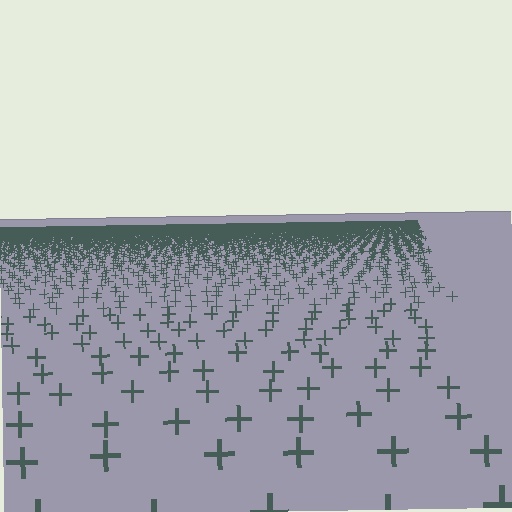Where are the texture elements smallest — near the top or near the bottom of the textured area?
Near the top.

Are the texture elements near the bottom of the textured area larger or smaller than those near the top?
Larger. Near the bottom, elements are closer to the viewer and appear at a bigger on-screen size.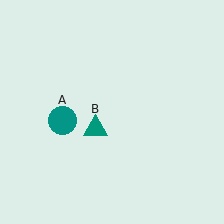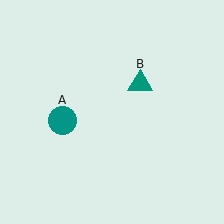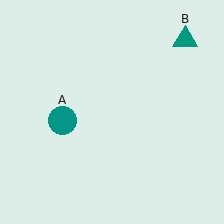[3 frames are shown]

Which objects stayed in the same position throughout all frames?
Teal circle (object A) remained stationary.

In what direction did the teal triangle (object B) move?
The teal triangle (object B) moved up and to the right.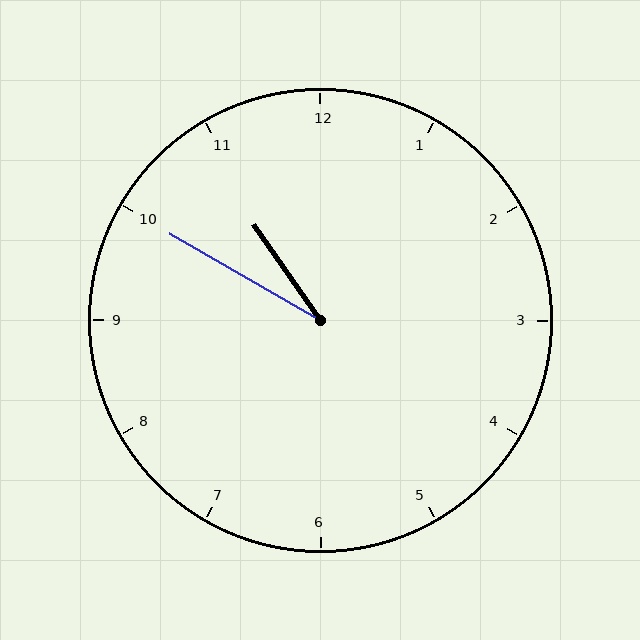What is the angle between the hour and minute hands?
Approximately 25 degrees.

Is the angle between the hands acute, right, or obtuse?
It is acute.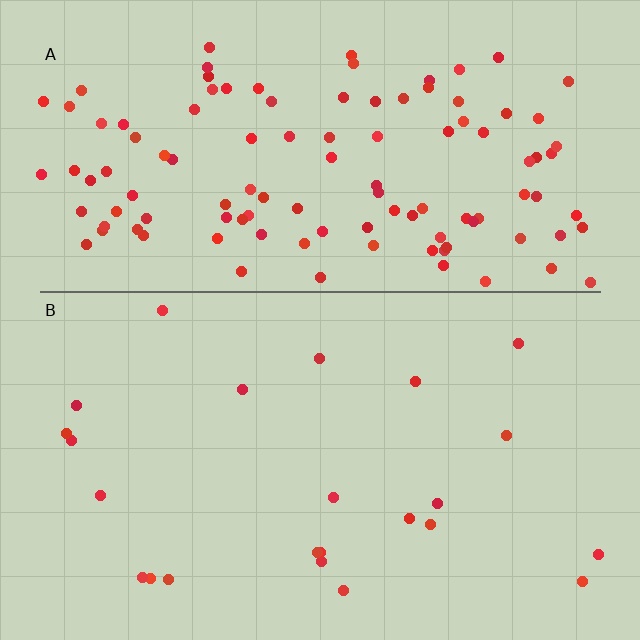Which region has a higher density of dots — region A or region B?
A (the top).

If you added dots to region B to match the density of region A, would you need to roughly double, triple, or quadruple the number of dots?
Approximately quadruple.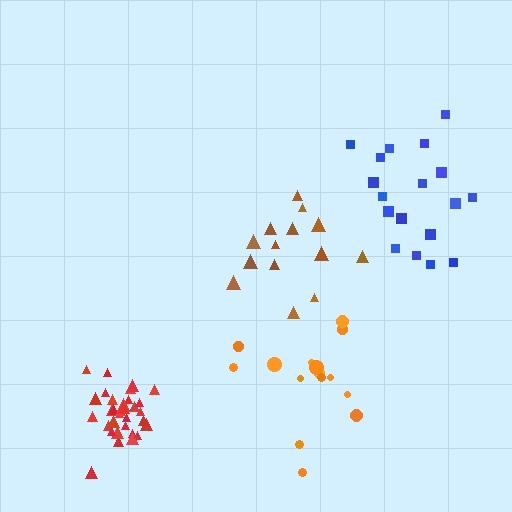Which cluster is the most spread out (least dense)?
Orange.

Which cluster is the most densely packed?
Red.